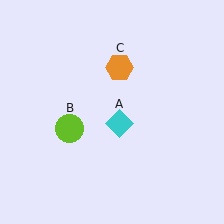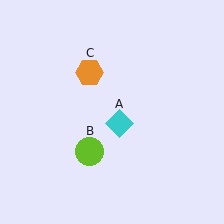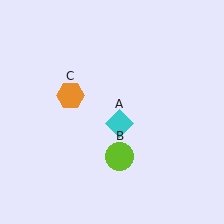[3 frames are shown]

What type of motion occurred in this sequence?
The lime circle (object B), orange hexagon (object C) rotated counterclockwise around the center of the scene.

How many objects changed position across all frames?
2 objects changed position: lime circle (object B), orange hexagon (object C).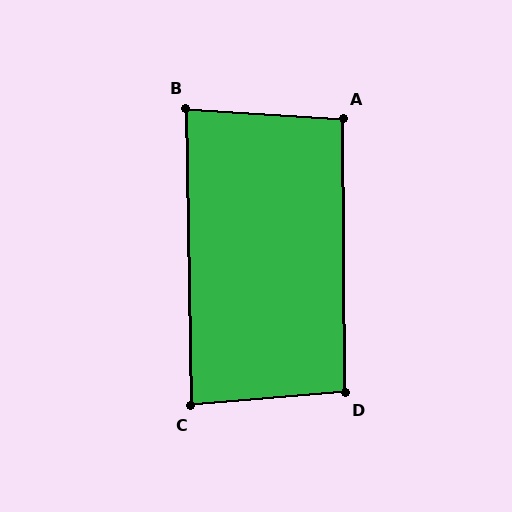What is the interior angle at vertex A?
Approximately 94 degrees (approximately right).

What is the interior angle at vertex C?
Approximately 86 degrees (approximately right).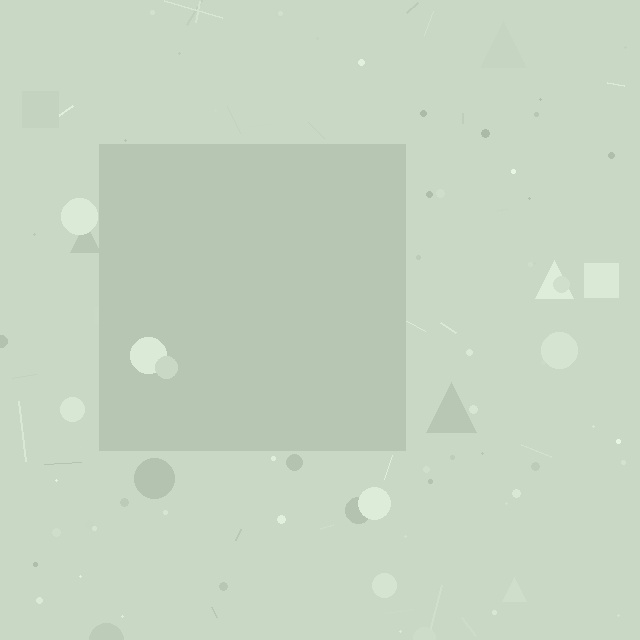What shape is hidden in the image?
A square is hidden in the image.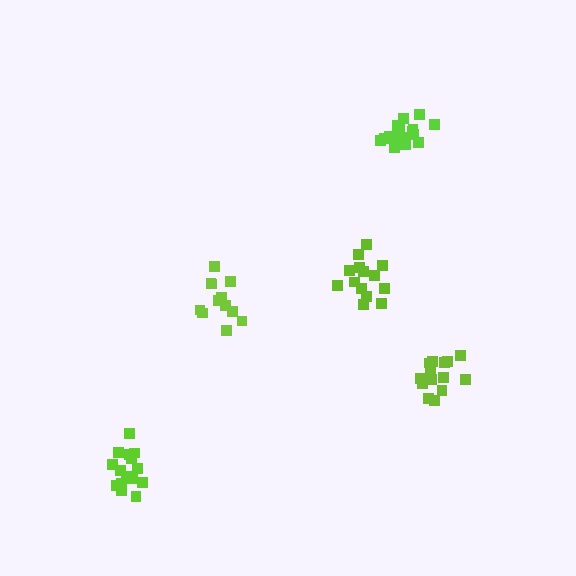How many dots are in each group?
Group 1: 15 dots, Group 2: 12 dots, Group 3: 18 dots, Group 4: 14 dots, Group 5: 14 dots (73 total).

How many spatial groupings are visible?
There are 5 spatial groupings.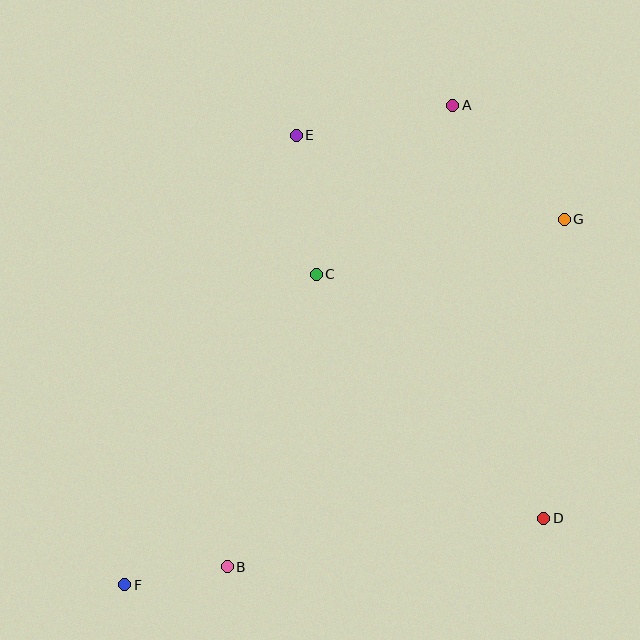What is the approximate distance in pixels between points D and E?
The distance between D and E is approximately 456 pixels.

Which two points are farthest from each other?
Points A and F are farthest from each other.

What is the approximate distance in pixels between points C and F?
The distance between C and F is approximately 365 pixels.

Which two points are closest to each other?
Points B and F are closest to each other.